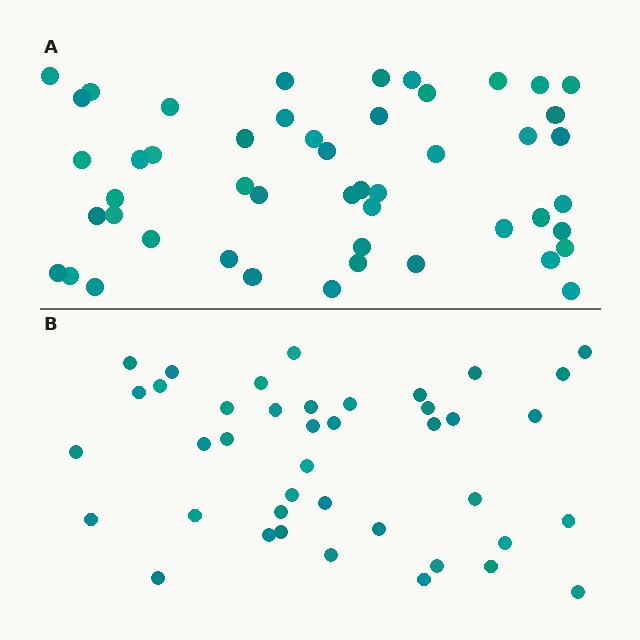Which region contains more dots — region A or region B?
Region A (the top region) has more dots.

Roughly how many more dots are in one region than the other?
Region A has roughly 8 or so more dots than region B.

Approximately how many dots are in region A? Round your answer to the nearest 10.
About 50 dots. (The exact count is 49, which rounds to 50.)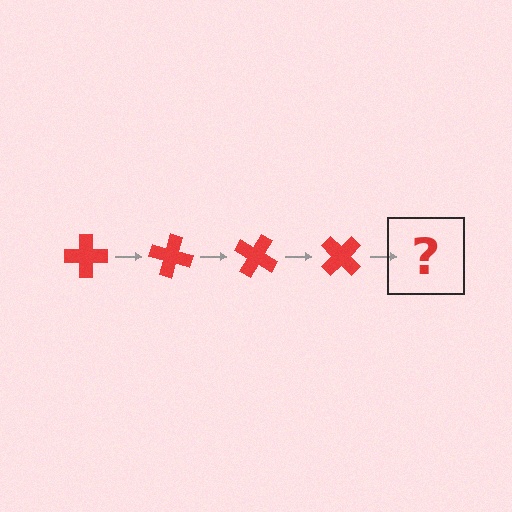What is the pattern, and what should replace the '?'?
The pattern is that the cross rotates 15 degrees each step. The '?' should be a red cross rotated 60 degrees.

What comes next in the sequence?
The next element should be a red cross rotated 60 degrees.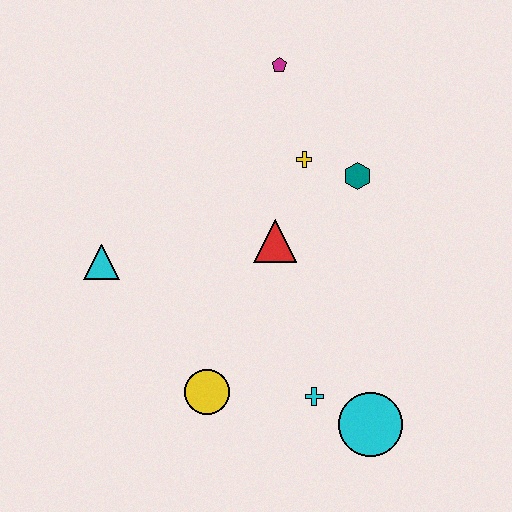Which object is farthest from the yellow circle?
The magenta pentagon is farthest from the yellow circle.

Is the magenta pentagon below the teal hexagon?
No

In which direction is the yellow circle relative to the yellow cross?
The yellow circle is below the yellow cross.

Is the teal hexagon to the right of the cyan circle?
No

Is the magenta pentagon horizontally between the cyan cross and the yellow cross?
No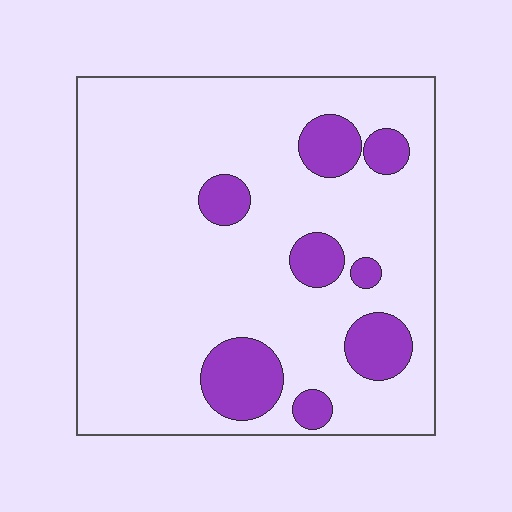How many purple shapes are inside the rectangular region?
8.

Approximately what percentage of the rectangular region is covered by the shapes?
Approximately 15%.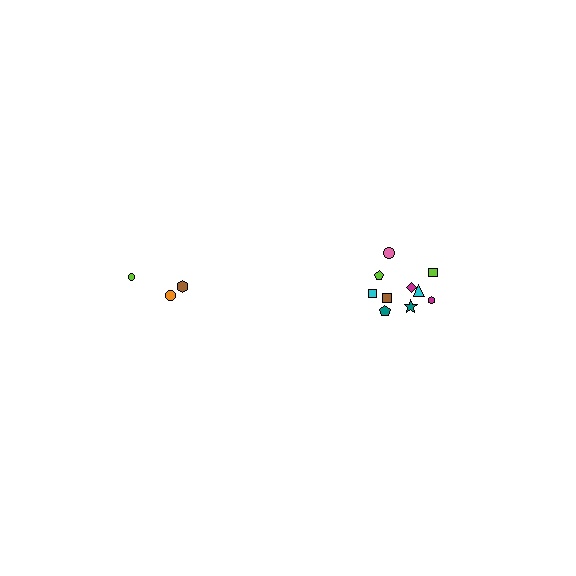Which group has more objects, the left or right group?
The right group.